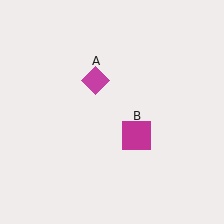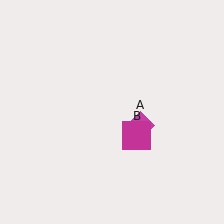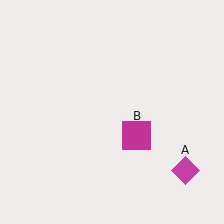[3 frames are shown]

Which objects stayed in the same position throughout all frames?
Magenta square (object B) remained stationary.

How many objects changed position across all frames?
1 object changed position: magenta diamond (object A).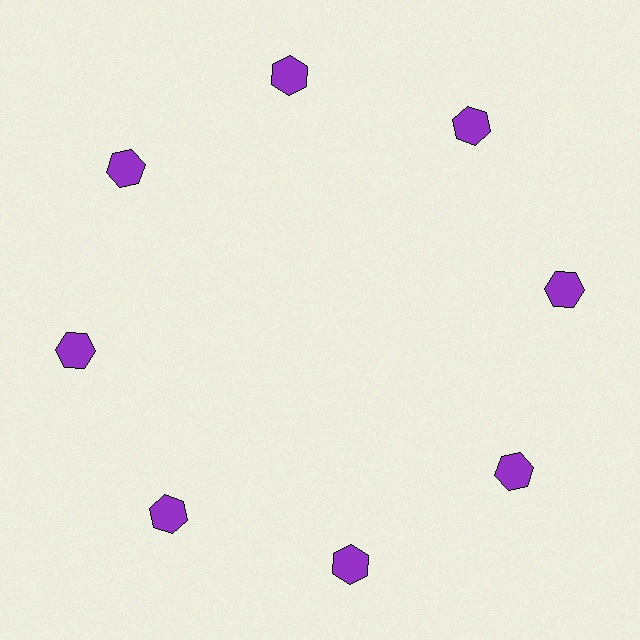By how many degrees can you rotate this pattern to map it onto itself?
The pattern maps onto itself every 45 degrees of rotation.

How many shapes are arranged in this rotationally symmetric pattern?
There are 8 shapes, arranged in 8 groups of 1.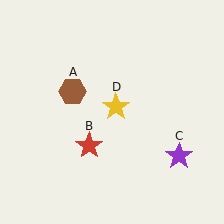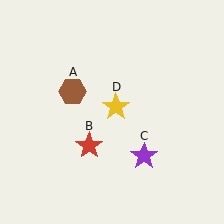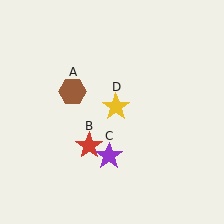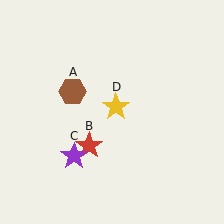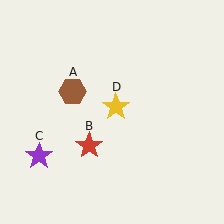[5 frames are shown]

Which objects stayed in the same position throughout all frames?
Brown hexagon (object A) and red star (object B) and yellow star (object D) remained stationary.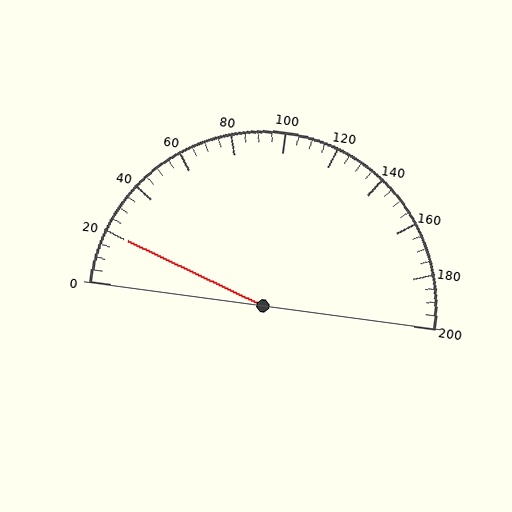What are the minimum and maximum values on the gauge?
The gauge ranges from 0 to 200.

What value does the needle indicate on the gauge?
The needle indicates approximately 20.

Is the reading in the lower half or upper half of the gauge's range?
The reading is in the lower half of the range (0 to 200).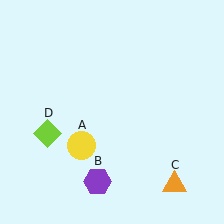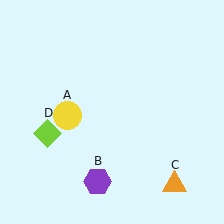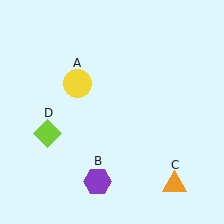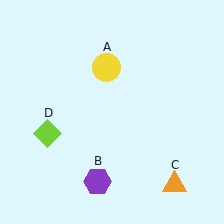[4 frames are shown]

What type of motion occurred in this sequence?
The yellow circle (object A) rotated clockwise around the center of the scene.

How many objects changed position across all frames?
1 object changed position: yellow circle (object A).